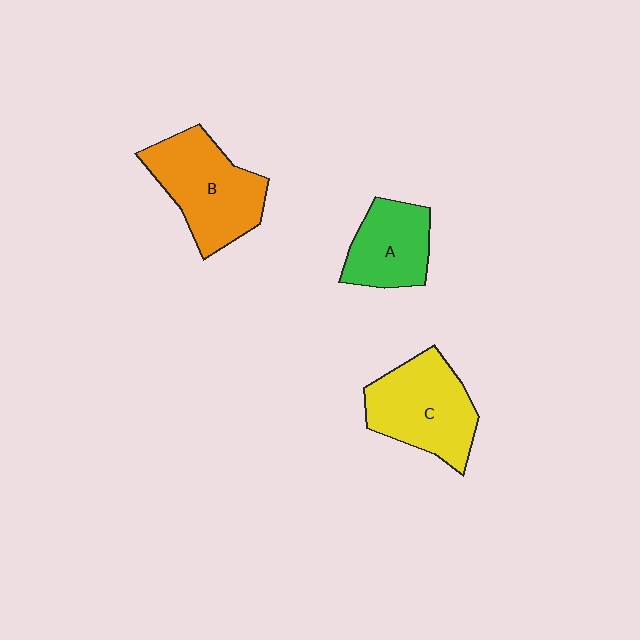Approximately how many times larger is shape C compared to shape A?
Approximately 1.4 times.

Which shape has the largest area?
Shape B (orange).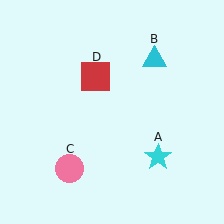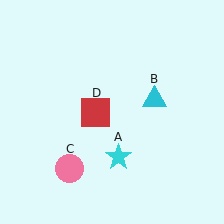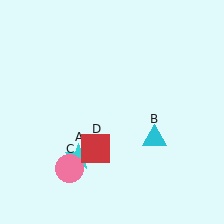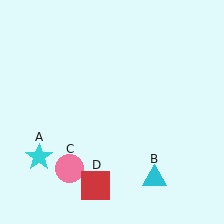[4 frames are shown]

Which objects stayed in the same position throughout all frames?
Pink circle (object C) remained stationary.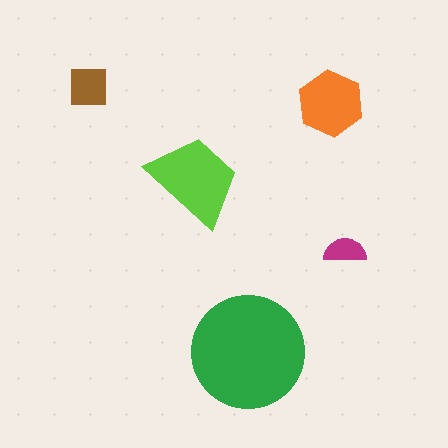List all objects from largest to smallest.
The green circle, the lime trapezoid, the orange hexagon, the brown square, the magenta semicircle.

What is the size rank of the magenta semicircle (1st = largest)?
5th.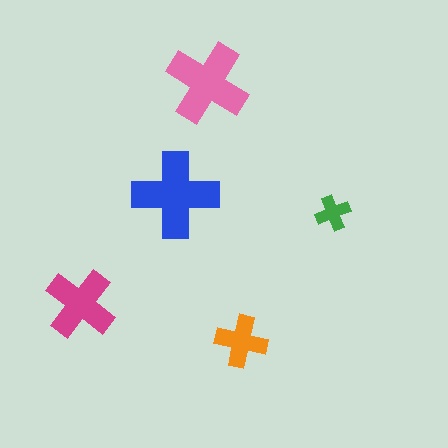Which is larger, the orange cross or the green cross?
The orange one.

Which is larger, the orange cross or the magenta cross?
The magenta one.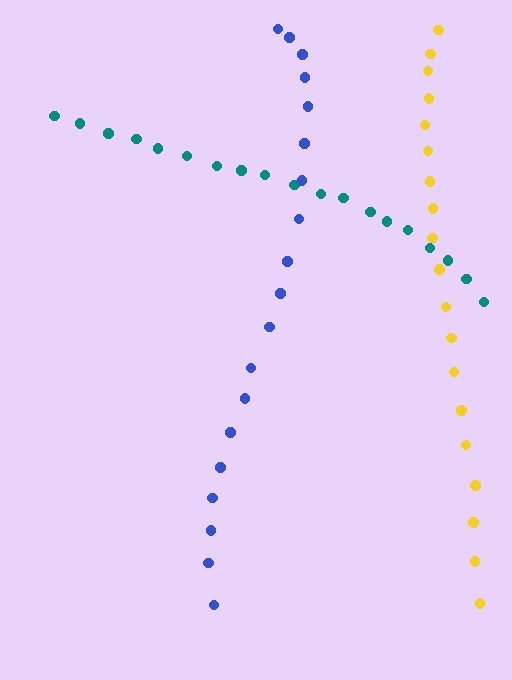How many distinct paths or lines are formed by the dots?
There are 3 distinct paths.